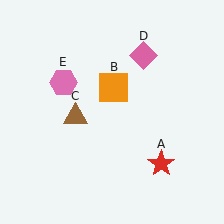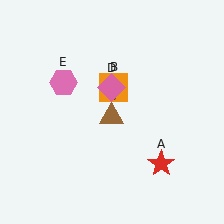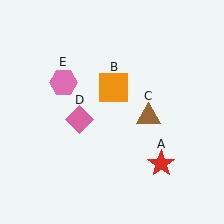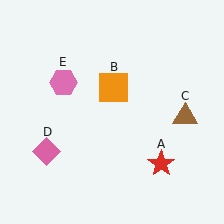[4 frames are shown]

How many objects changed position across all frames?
2 objects changed position: brown triangle (object C), pink diamond (object D).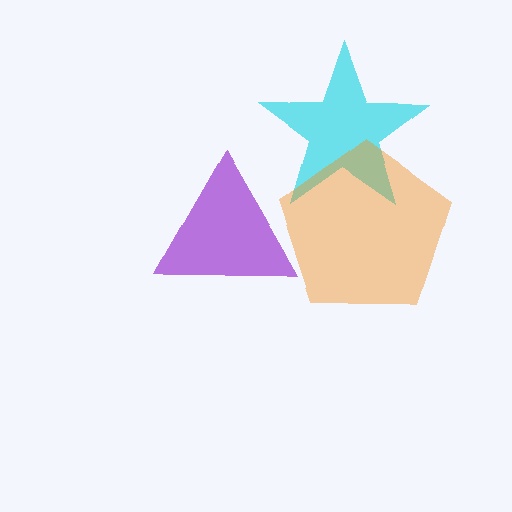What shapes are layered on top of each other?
The layered shapes are: a cyan star, a purple triangle, an orange pentagon.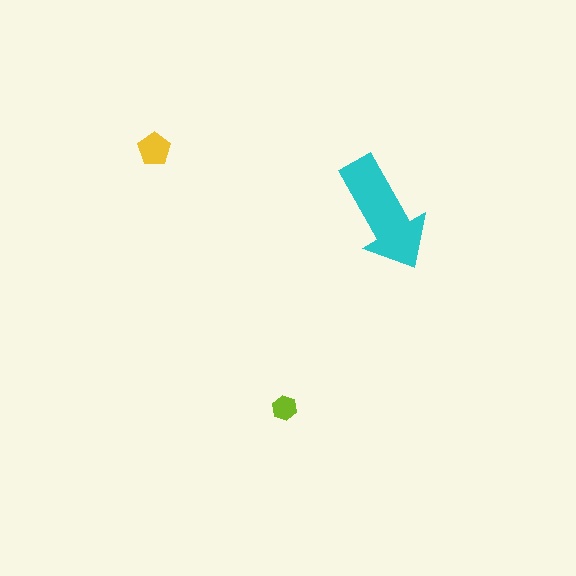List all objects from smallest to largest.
The lime hexagon, the yellow pentagon, the cyan arrow.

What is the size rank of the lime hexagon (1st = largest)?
3rd.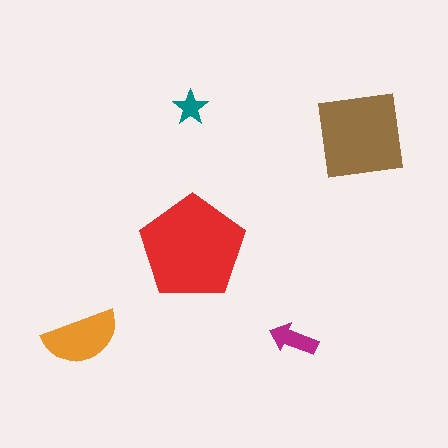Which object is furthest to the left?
The orange semicircle is leftmost.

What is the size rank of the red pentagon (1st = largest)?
1st.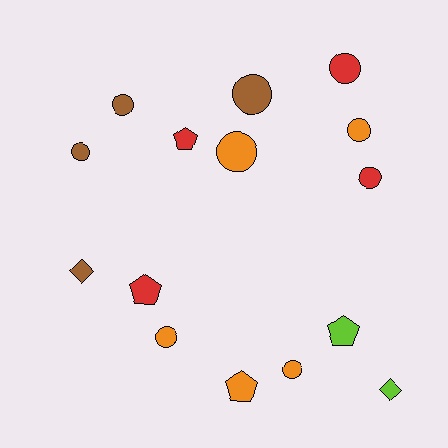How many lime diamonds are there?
There is 1 lime diamond.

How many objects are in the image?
There are 15 objects.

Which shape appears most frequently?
Circle, with 9 objects.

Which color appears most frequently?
Orange, with 5 objects.